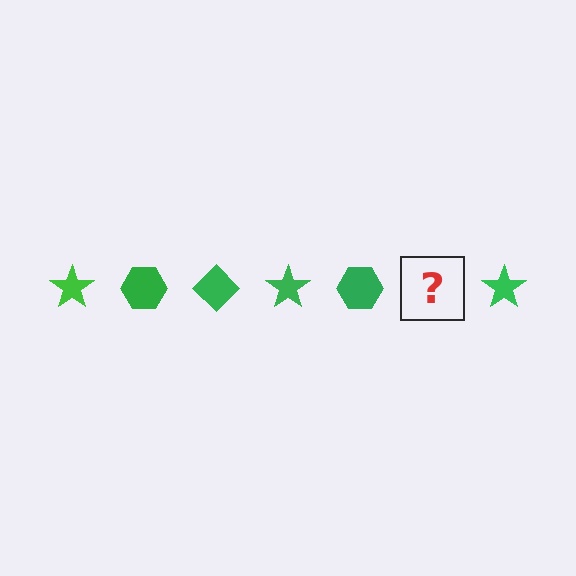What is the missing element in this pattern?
The missing element is a green diamond.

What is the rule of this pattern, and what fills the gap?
The rule is that the pattern cycles through star, hexagon, diamond shapes in green. The gap should be filled with a green diamond.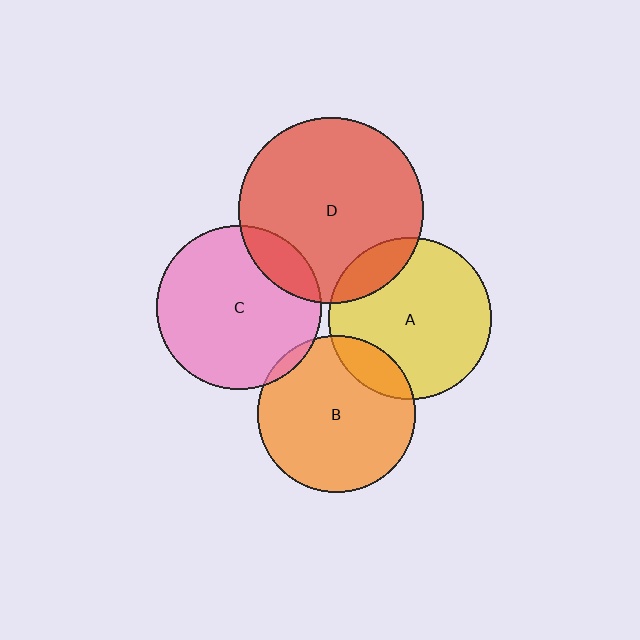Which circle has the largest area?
Circle D (red).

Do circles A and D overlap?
Yes.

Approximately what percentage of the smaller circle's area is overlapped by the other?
Approximately 15%.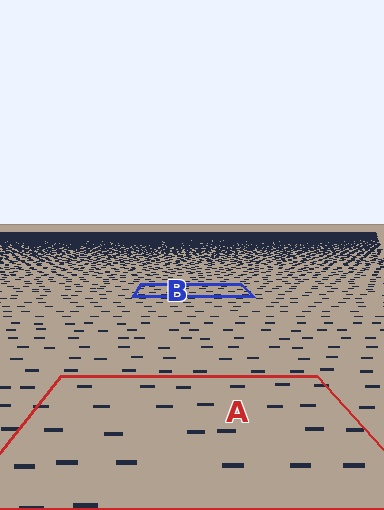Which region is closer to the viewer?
Region A is closer. The texture elements there are larger and more spread out.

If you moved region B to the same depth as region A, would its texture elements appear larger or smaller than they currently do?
They would appear larger. At a closer depth, the same texture elements are projected at a bigger on-screen size.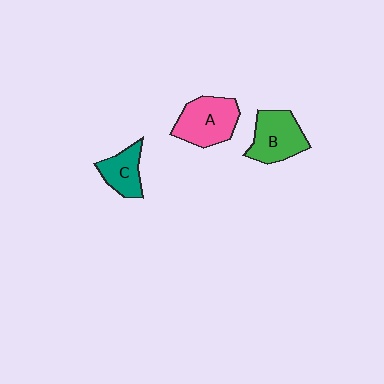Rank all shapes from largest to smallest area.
From largest to smallest: A (pink), B (green), C (teal).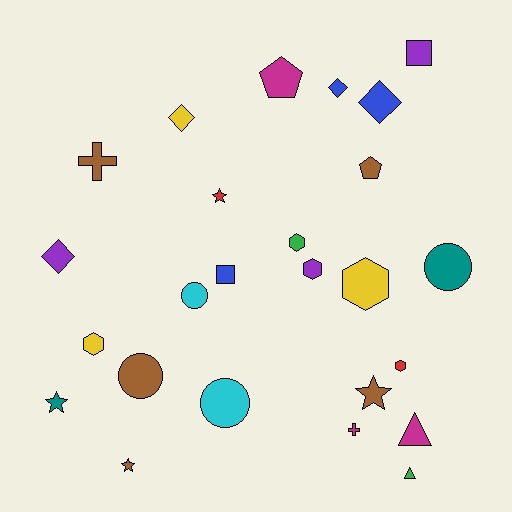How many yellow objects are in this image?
There are 3 yellow objects.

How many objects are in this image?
There are 25 objects.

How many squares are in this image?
There are 2 squares.